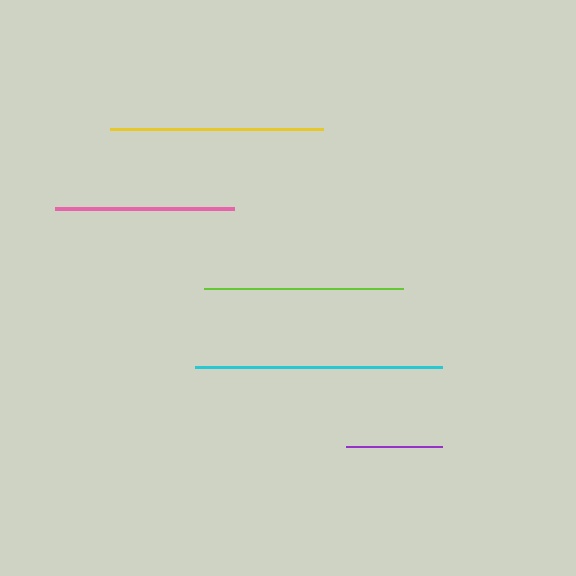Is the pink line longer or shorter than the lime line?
The lime line is longer than the pink line.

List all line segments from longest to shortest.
From longest to shortest: cyan, yellow, lime, pink, purple.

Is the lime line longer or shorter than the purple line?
The lime line is longer than the purple line.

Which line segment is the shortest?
The purple line is the shortest at approximately 97 pixels.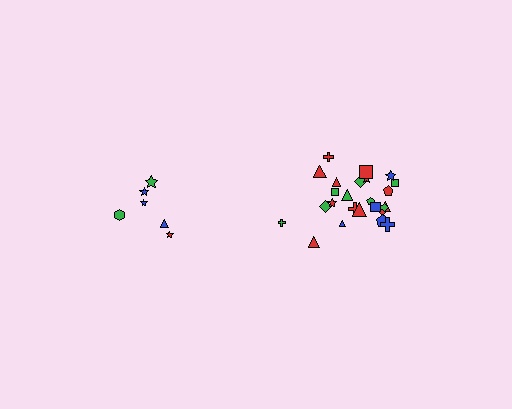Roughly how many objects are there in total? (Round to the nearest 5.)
Roughly 30 objects in total.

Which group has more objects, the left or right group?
The right group.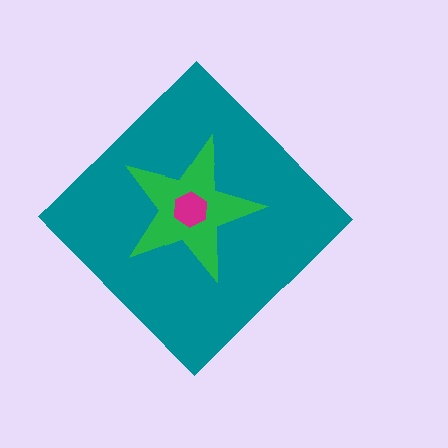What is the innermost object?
The magenta hexagon.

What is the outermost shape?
The teal diamond.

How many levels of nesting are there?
3.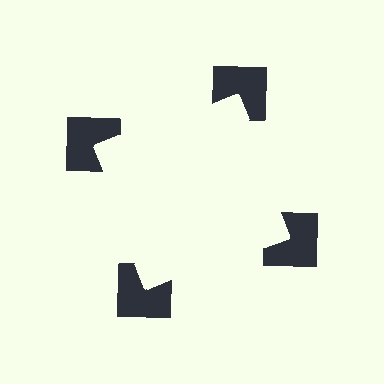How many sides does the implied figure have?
4 sides.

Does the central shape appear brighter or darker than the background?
It typically appears slightly brighter than the background, even though no actual brightness change is drawn.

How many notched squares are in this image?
There are 4 — one at each vertex of the illusory square.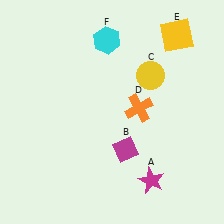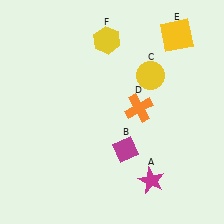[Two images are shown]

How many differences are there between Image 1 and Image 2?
There is 1 difference between the two images.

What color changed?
The hexagon (F) changed from cyan in Image 1 to yellow in Image 2.